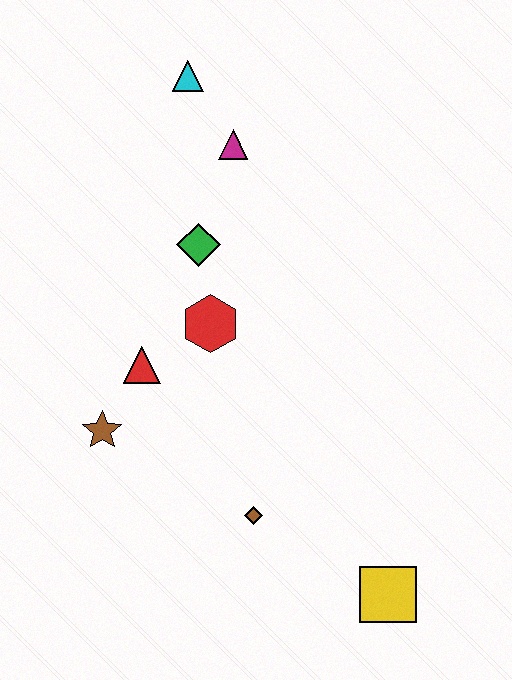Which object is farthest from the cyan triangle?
The yellow square is farthest from the cyan triangle.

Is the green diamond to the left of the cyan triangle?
No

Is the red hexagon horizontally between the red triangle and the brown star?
No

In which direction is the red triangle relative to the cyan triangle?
The red triangle is below the cyan triangle.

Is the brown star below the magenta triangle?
Yes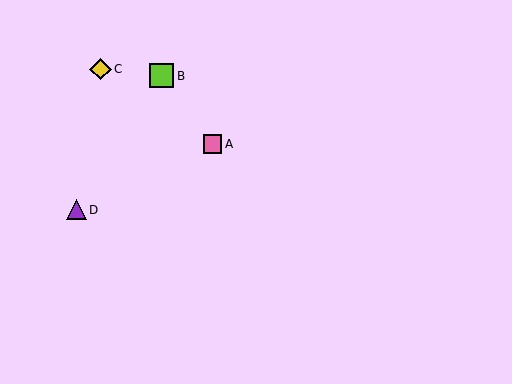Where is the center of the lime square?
The center of the lime square is at (161, 76).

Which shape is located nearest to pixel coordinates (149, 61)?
The lime square (labeled B) at (161, 76) is nearest to that location.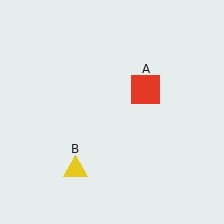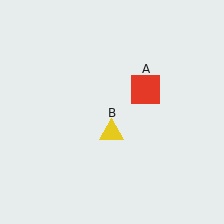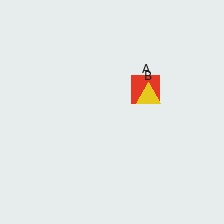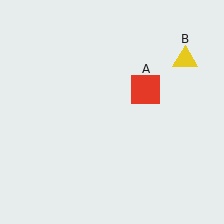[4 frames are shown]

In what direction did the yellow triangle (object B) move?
The yellow triangle (object B) moved up and to the right.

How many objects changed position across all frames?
1 object changed position: yellow triangle (object B).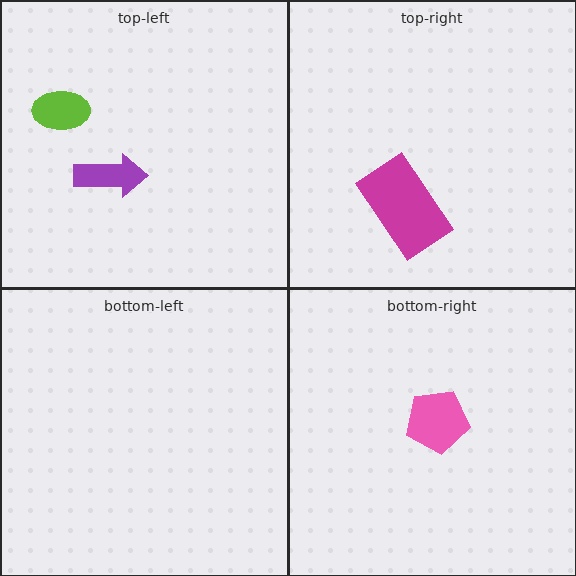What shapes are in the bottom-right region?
The pink pentagon.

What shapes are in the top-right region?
The magenta rectangle.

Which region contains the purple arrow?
The top-left region.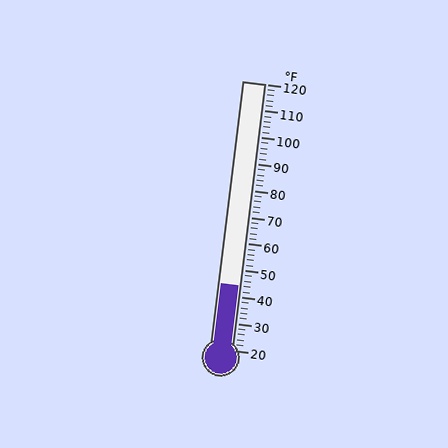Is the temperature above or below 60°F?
The temperature is below 60°F.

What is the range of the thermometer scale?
The thermometer scale ranges from 20°F to 120°F.